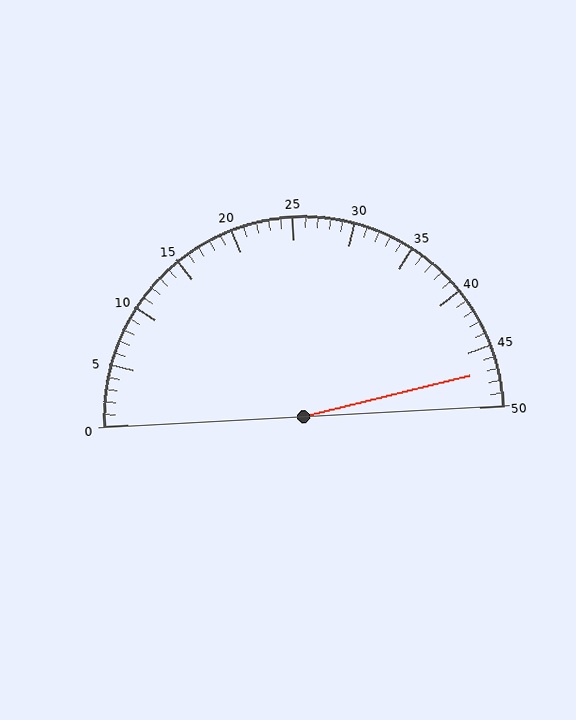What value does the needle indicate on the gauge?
The needle indicates approximately 47.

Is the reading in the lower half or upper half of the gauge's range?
The reading is in the upper half of the range (0 to 50).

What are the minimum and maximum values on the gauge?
The gauge ranges from 0 to 50.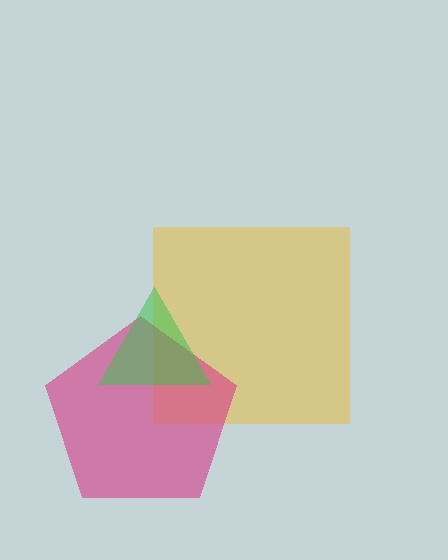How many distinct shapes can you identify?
There are 3 distinct shapes: a yellow square, a magenta pentagon, a green triangle.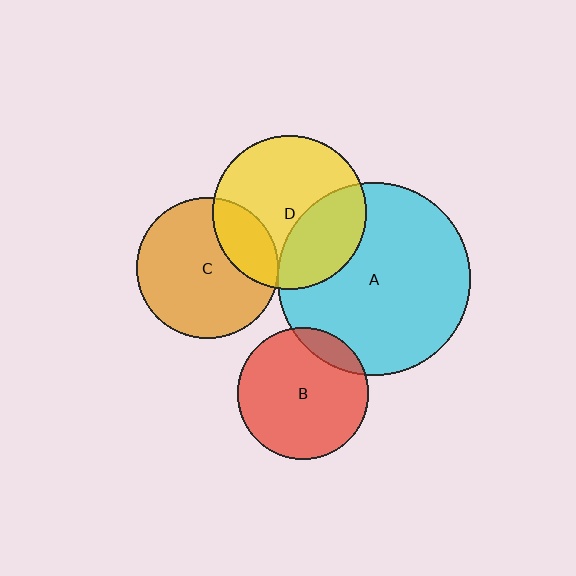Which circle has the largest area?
Circle A (cyan).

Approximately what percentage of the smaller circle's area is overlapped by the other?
Approximately 35%.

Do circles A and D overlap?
Yes.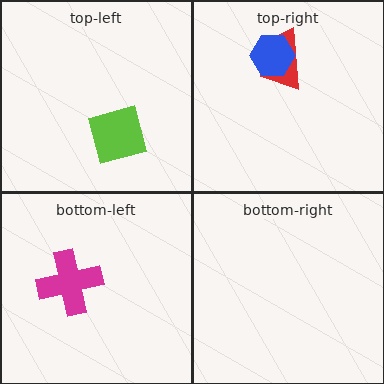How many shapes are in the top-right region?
2.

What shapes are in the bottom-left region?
The magenta cross.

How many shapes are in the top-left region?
1.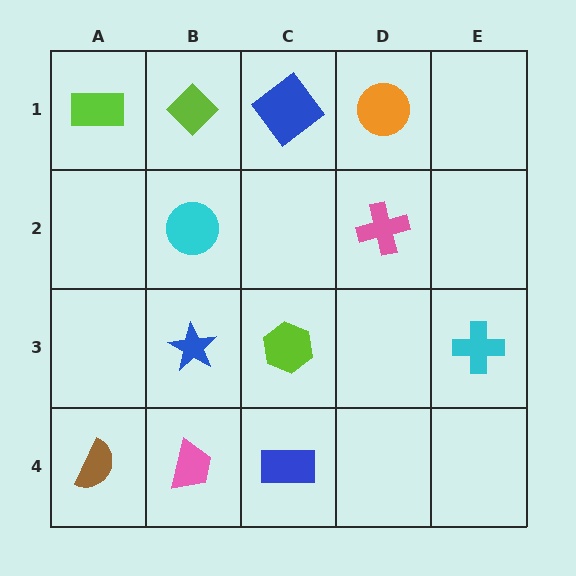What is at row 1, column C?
A blue diamond.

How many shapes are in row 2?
2 shapes.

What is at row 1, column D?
An orange circle.